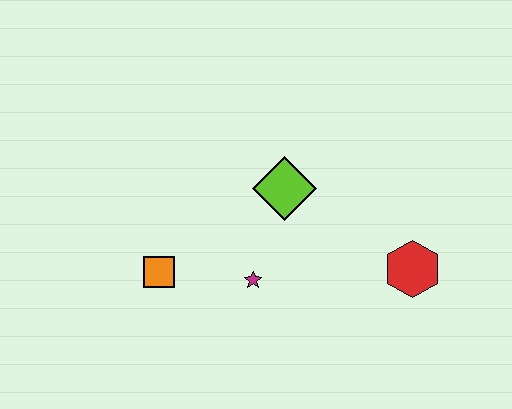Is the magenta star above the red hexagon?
No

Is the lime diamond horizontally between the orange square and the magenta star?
No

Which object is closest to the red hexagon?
The lime diamond is closest to the red hexagon.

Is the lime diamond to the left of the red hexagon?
Yes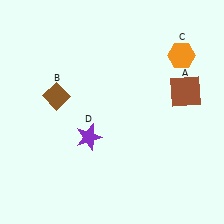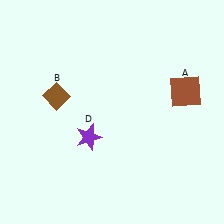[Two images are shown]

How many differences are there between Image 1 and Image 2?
There is 1 difference between the two images.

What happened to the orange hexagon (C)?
The orange hexagon (C) was removed in Image 2. It was in the top-right area of Image 1.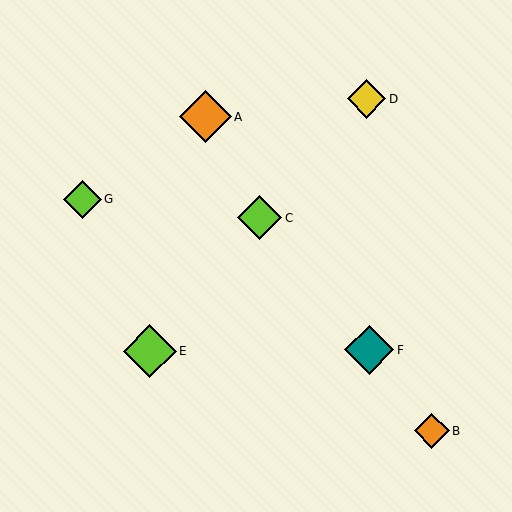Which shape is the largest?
The lime diamond (labeled E) is the largest.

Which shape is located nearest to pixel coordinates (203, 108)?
The orange diamond (labeled A) at (205, 117) is nearest to that location.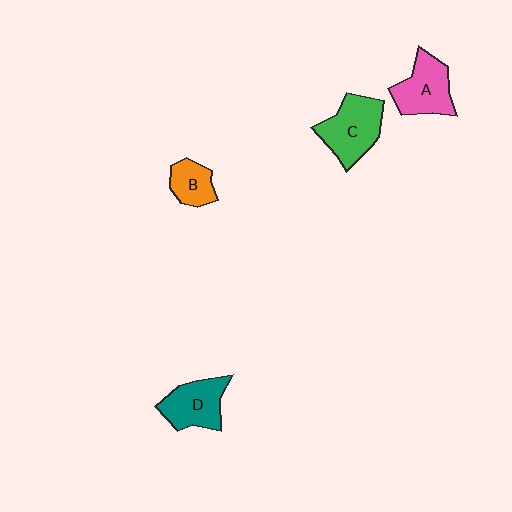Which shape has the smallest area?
Shape B (orange).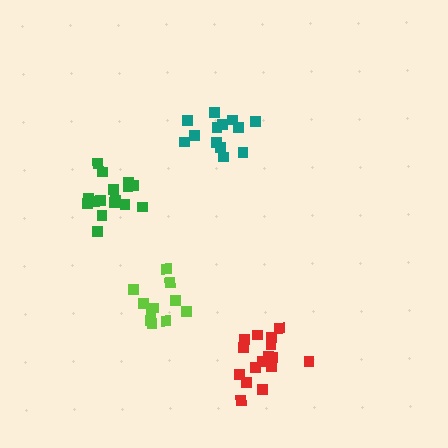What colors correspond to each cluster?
The clusters are colored: teal, red, green, lime.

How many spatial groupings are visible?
There are 4 spatial groupings.